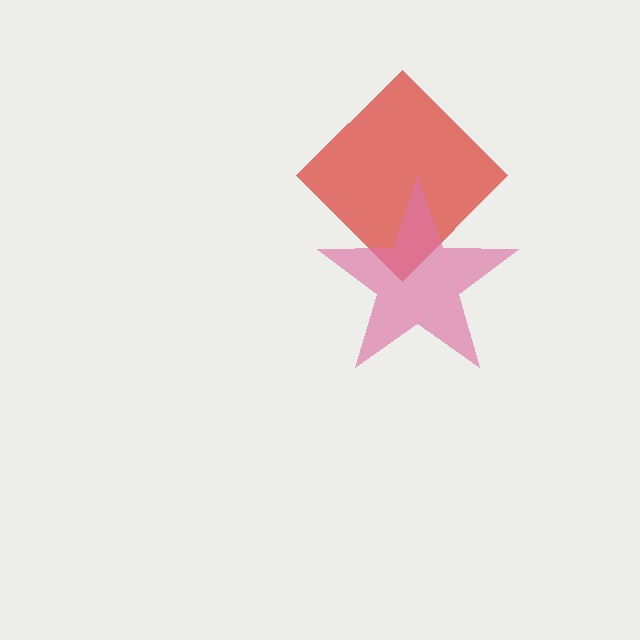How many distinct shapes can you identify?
There are 2 distinct shapes: a red diamond, a pink star.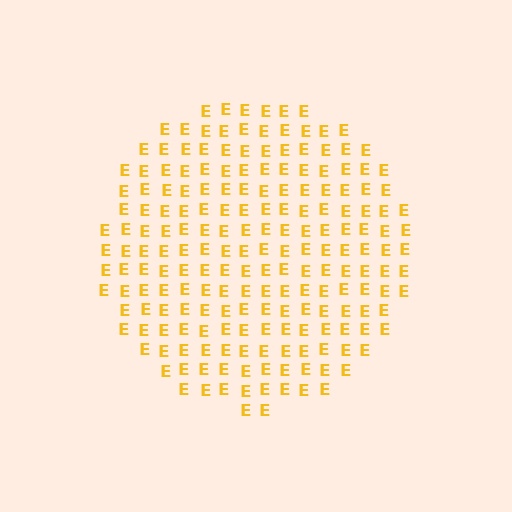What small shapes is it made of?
It is made of small letter E's.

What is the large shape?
The large shape is a circle.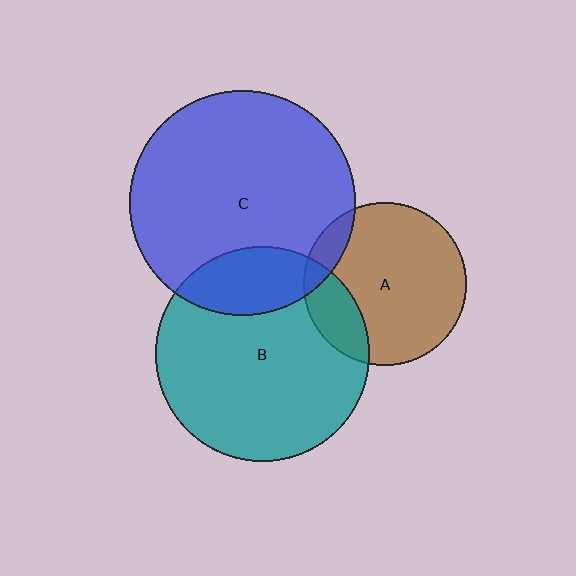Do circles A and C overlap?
Yes.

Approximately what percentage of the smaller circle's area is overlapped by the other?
Approximately 10%.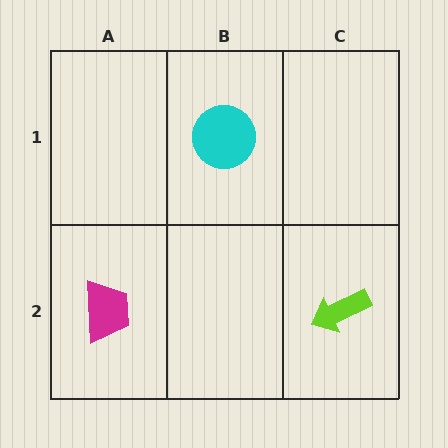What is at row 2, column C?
A lime arrow.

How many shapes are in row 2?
2 shapes.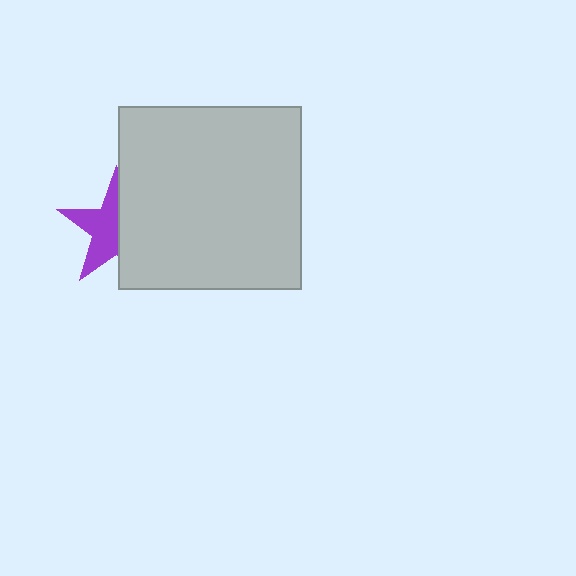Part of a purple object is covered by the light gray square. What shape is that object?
It is a star.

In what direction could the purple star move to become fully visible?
The purple star could move left. That would shift it out from behind the light gray square entirely.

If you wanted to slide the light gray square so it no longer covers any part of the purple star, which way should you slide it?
Slide it right — that is the most direct way to separate the two shapes.